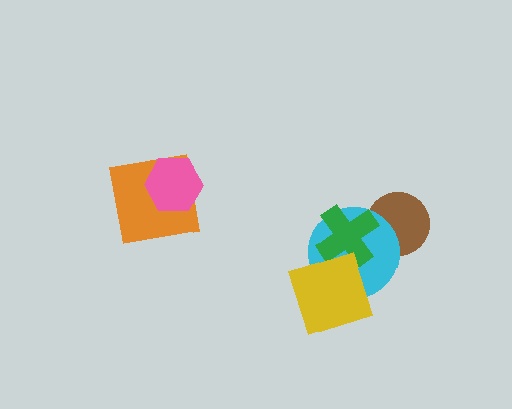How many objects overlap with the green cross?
3 objects overlap with the green cross.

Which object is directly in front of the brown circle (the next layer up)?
The cyan circle is directly in front of the brown circle.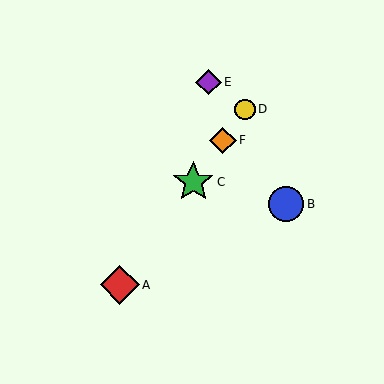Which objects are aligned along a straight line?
Objects A, C, D, F are aligned along a straight line.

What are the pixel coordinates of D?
Object D is at (245, 109).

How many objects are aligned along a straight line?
4 objects (A, C, D, F) are aligned along a straight line.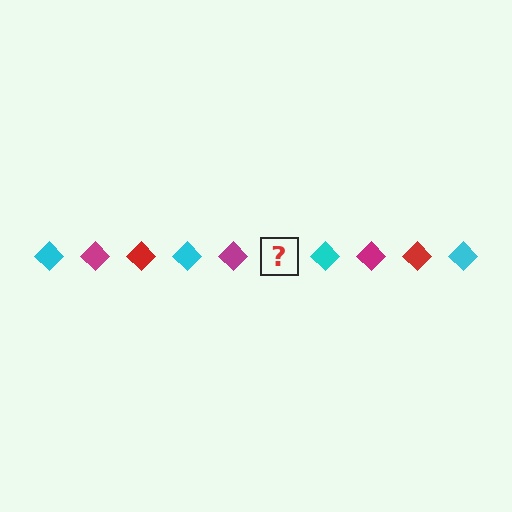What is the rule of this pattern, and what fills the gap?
The rule is that the pattern cycles through cyan, magenta, red diamonds. The gap should be filled with a red diamond.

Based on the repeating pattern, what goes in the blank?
The blank should be a red diamond.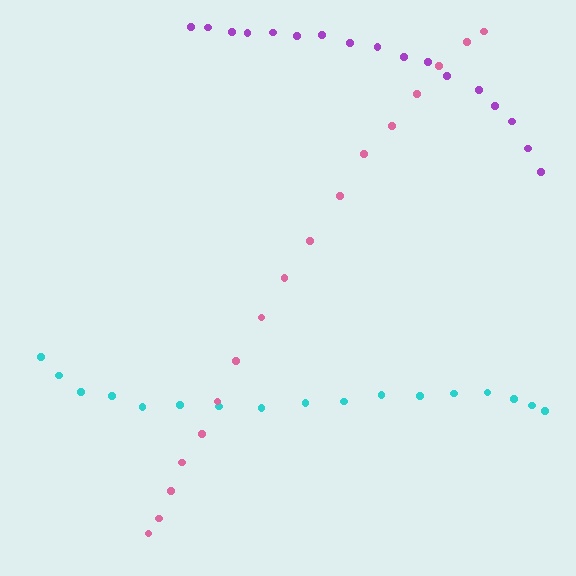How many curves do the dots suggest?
There are 3 distinct paths.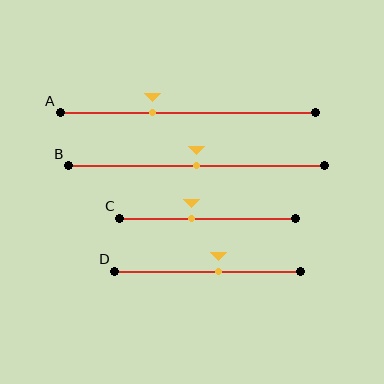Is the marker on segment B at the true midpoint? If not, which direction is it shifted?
Yes, the marker on segment B is at the true midpoint.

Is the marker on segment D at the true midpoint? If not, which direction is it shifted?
No, the marker on segment D is shifted to the right by about 6% of the segment length.